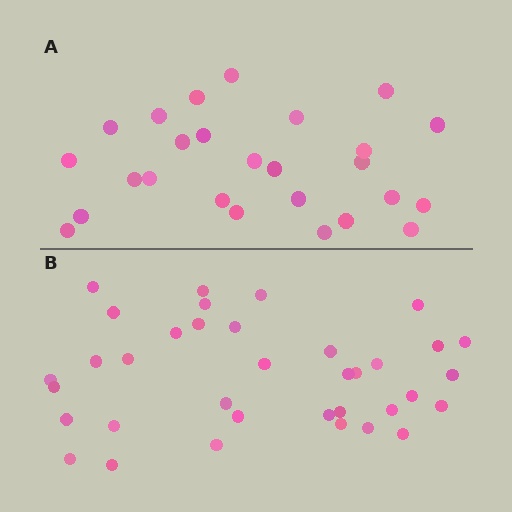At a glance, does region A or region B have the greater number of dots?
Region B (the bottom region) has more dots.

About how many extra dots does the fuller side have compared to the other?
Region B has roughly 10 or so more dots than region A.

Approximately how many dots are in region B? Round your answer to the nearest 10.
About 40 dots. (The exact count is 36, which rounds to 40.)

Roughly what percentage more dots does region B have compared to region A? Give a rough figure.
About 40% more.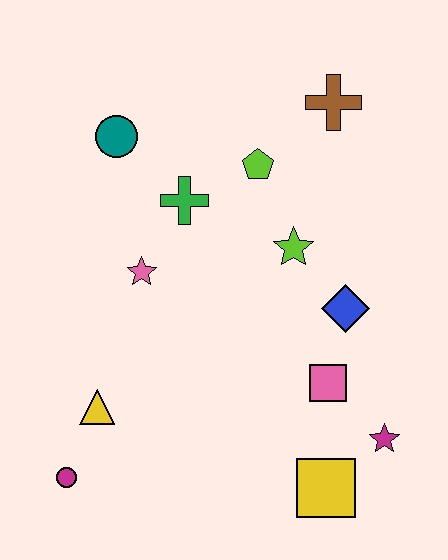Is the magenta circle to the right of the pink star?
No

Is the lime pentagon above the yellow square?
Yes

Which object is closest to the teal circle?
The green cross is closest to the teal circle.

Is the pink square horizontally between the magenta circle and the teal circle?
No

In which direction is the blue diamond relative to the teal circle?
The blue diamond is to the right of the teal circle.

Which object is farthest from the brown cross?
The magenta circle is farthest from the brown cross.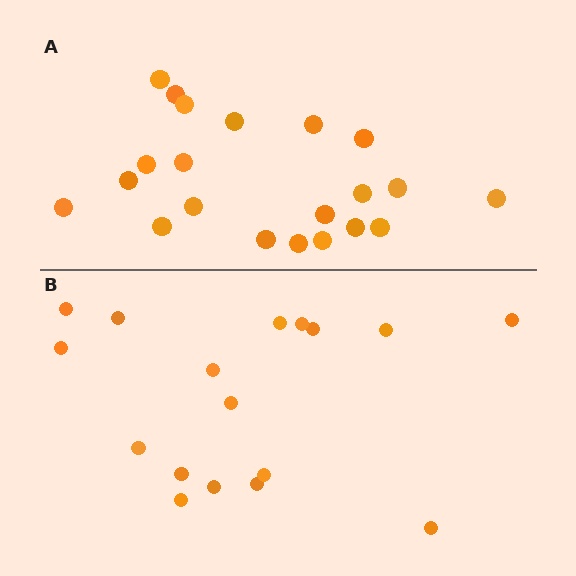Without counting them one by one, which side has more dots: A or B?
Region A (the top region) has more dots.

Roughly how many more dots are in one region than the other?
Region A has about 4 more dots than region B.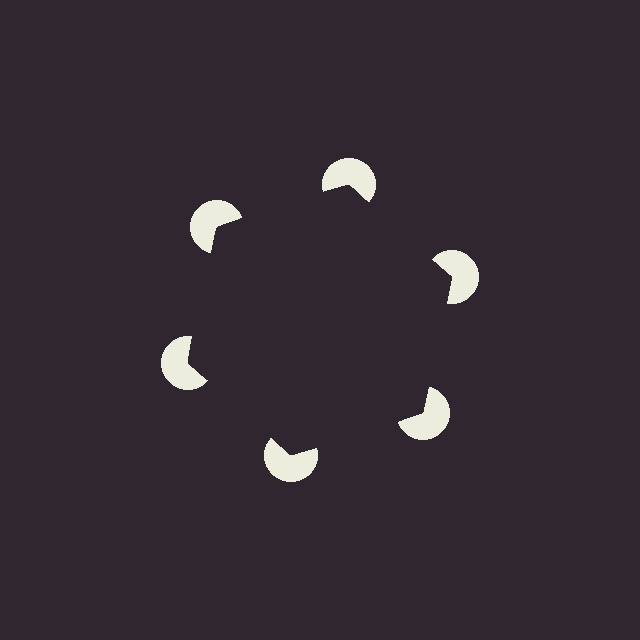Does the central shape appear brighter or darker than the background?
It typically appears slightly darker than the background, even though no actual brightness change is drawn.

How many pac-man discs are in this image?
There are 6 — one at each vertex of the illusory hexagon.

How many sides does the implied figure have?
6 sides.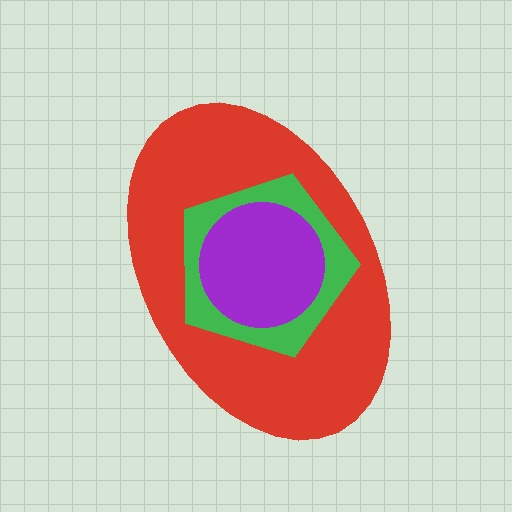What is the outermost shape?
The red ellipse.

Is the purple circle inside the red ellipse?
Yes.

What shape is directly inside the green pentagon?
The purple circle.